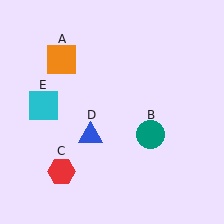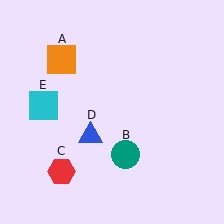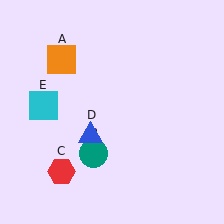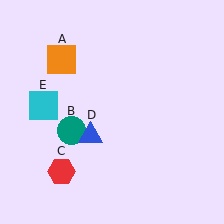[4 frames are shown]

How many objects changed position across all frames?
1 object changed position: teal circle (object B).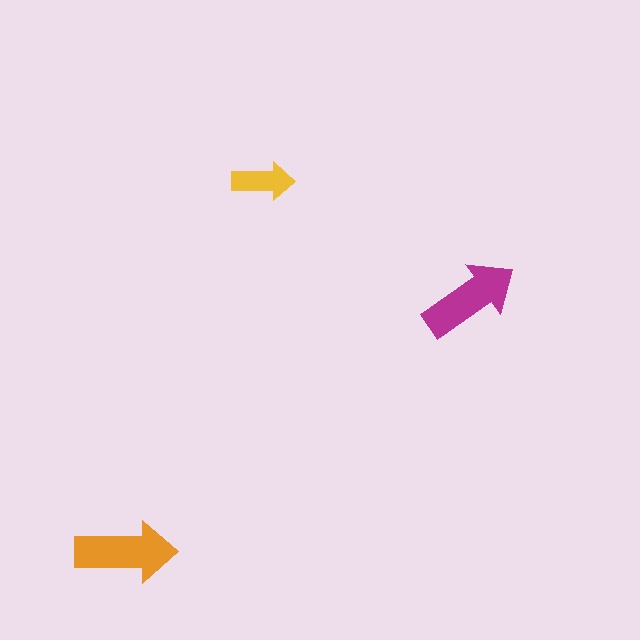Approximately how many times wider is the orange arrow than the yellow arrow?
About 1.5 times wider.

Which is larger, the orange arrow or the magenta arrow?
The orange one.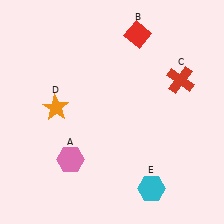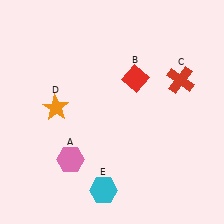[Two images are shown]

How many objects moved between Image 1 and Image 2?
2 objects moved between the two images.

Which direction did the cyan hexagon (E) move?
The cyan hexagon (E) moved left.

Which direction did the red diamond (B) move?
The red diamond (B) moved down.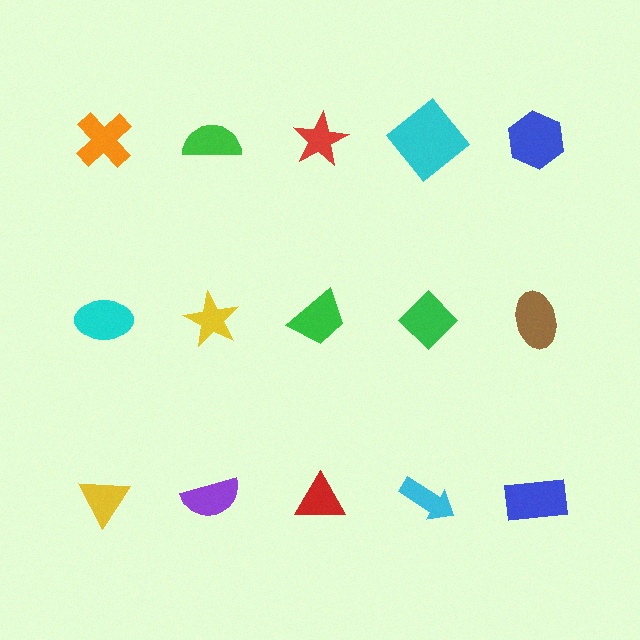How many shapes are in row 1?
5 shapes.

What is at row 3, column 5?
A blue rectangle.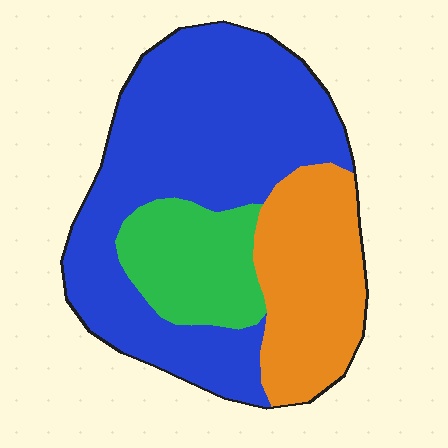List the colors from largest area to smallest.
From largest to smallest: blue, orange, green.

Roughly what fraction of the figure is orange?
Orange covers 25% of the figure.